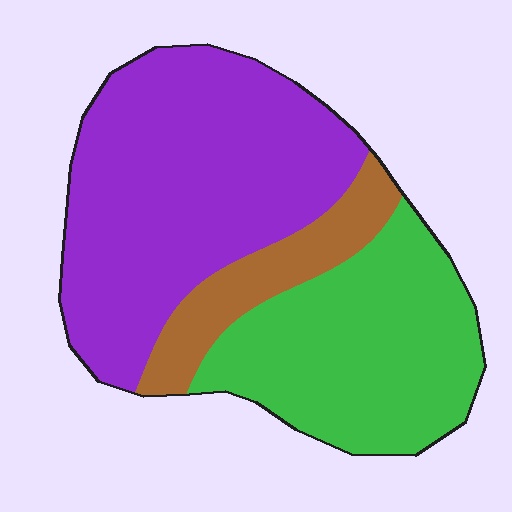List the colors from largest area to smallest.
From largest to smallest: purple, green, brown.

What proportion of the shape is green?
Green takes up between a third and a half of the shape.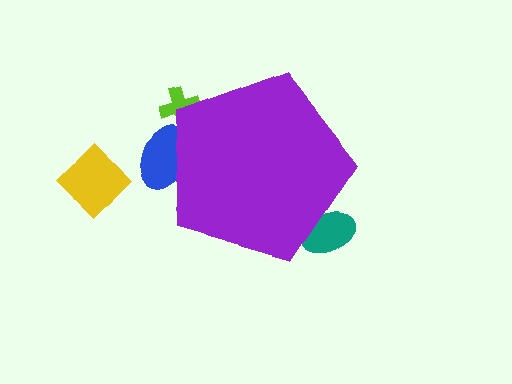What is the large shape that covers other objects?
A purple pentagon.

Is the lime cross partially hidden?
Yes, the lime cross is partially hidden behind the purple pentagon.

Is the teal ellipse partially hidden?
Yes, the teal ellipse is partially hidden behind the purple pentagon.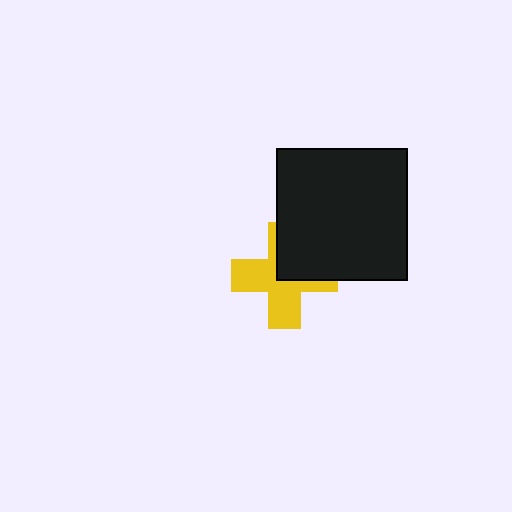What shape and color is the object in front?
The object in front is a black square.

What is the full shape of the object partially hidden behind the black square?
The partially hidden object is a yellow cross.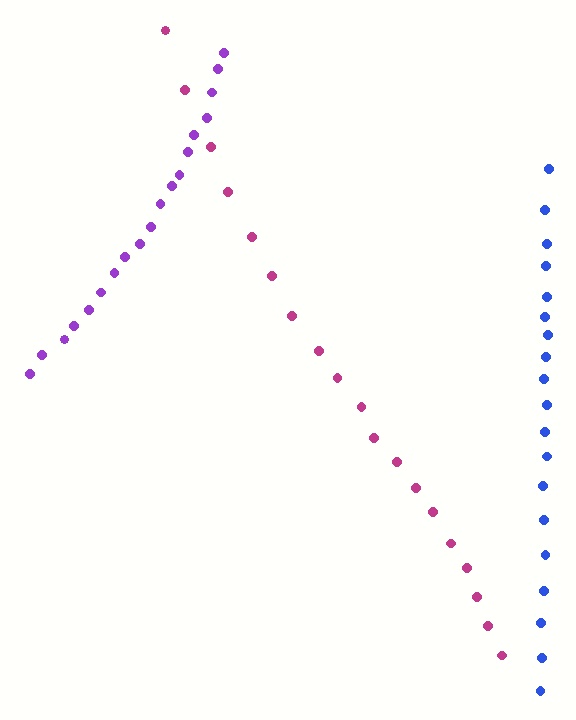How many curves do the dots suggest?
There are 3 distinct paths.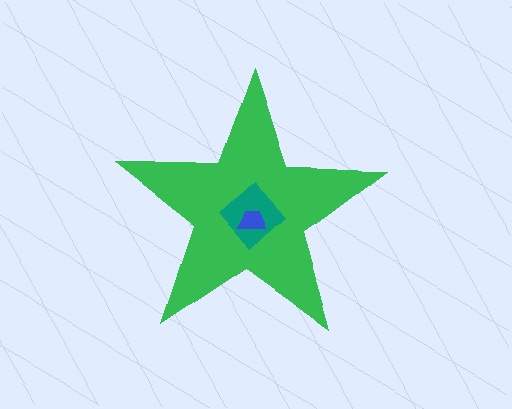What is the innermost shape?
The blue trapezoid.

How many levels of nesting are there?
3.